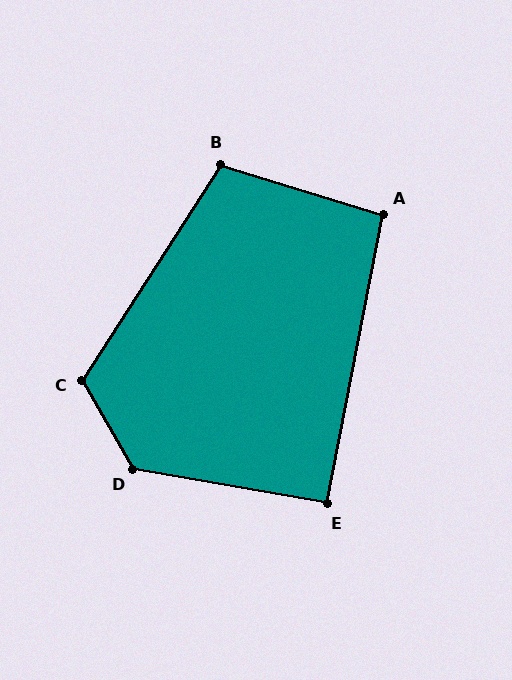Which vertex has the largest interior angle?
D, at approximately 130 degrees.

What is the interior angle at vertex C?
Approximately 118 degrees (obtuse).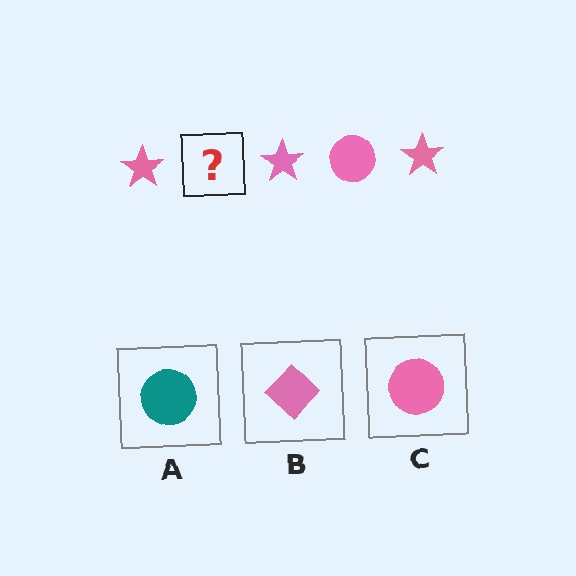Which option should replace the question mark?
Option C.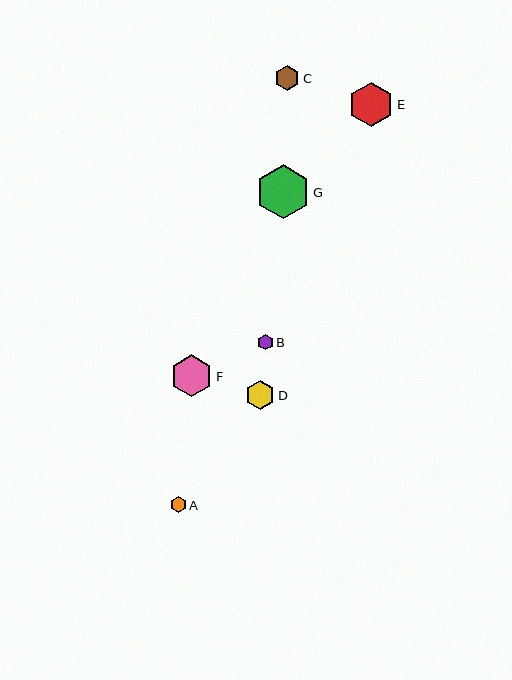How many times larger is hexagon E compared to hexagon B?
Hexagon E is approximately 3.0 times the size of hexagon B.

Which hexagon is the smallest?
Hexagon B is the smallest with a size of approximately 15 pixels.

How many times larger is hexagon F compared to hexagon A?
Hexagon F is approximately 2.6 times the size of hexagon A.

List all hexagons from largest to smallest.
From largest to smallest: G, E, F, D, C, A, B.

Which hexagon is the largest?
Hexagon G is the largest with a size of approximately 54 pixels.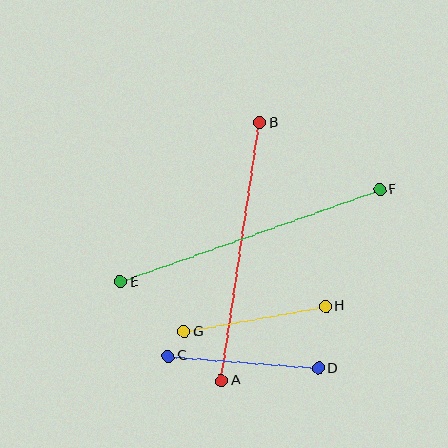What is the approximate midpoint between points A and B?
The midpoint is at approximately (241, 252) pixels.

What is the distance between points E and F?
The distance is approximately 275 pixels.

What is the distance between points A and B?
The distance is approximately 261 pixels.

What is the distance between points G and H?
The distance is approximately 144 pixels.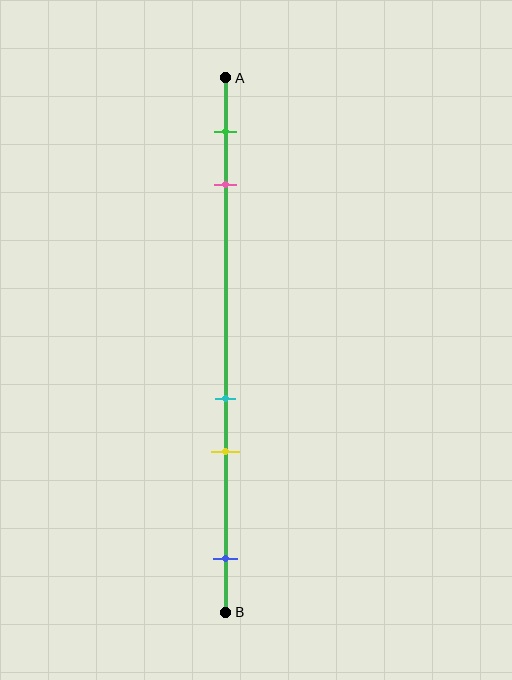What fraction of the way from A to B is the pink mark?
The pink mark is approximately 20% (0.2) of the way from A to B.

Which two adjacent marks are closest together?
The cyan and yellow marks are the closest adjacent pair.